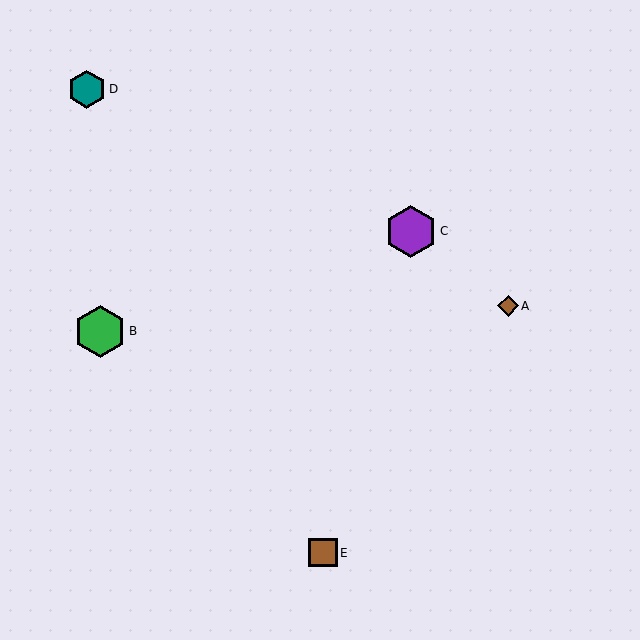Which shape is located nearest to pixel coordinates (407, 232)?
The purple hexagon (labeled C) at (411, 231) is nearest to that location.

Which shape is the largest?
The green hexagon (labeled B) is the largest.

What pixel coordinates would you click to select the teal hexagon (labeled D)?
Click at (87, 89) to select the teal hexagon D.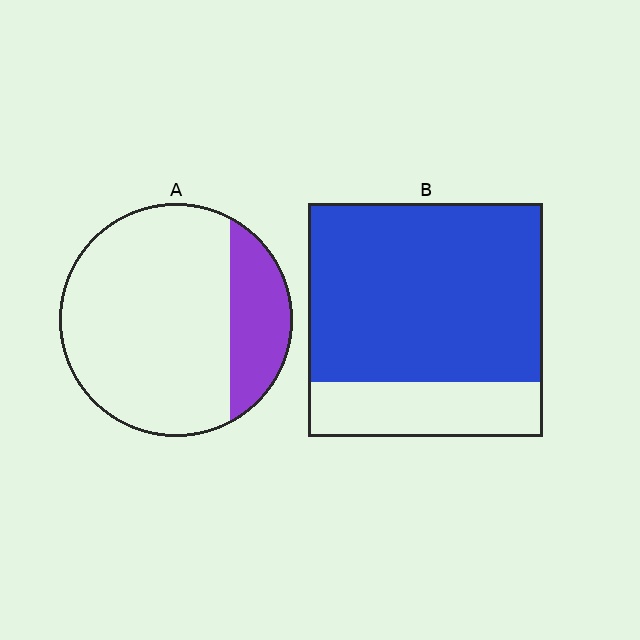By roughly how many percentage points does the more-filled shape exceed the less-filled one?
By roughly 55 percentage points (B over A).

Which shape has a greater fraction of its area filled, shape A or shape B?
Shape B.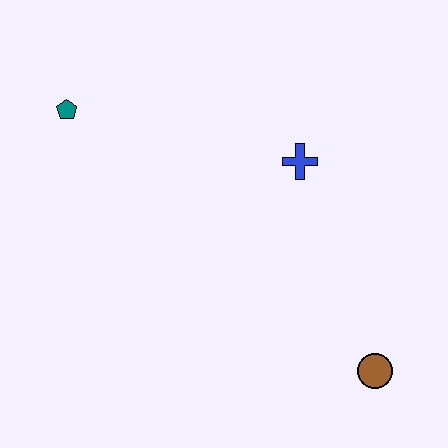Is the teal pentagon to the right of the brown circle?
No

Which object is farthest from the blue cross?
The teal pentagon is farthest from the blue cross.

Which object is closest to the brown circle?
The blue cross is closest to the brown circle.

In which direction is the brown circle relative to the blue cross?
The brown circle is below the blue cross.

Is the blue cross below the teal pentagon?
Yes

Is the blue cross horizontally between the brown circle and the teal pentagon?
Yes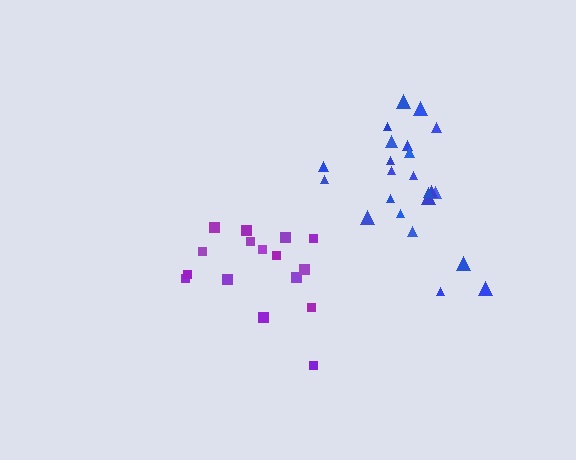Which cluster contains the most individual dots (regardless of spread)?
Blue (23).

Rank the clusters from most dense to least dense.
blue, purple.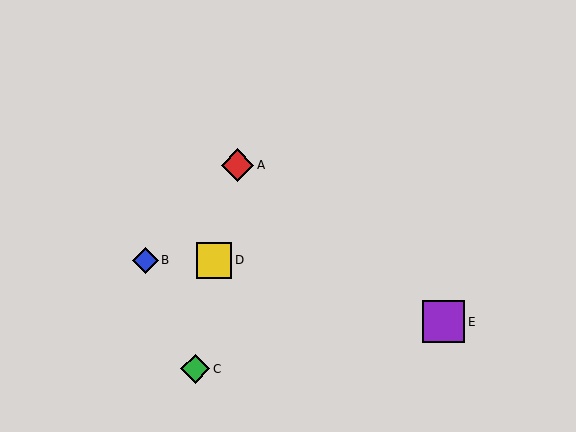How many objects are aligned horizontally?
2 objects (B, D) are aligned horizontally.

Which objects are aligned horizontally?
Objects B, D are aligned horizontally.